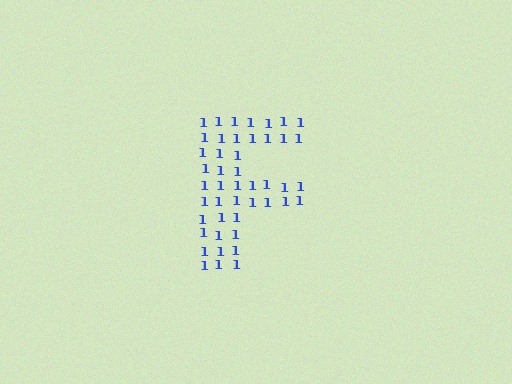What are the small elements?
The small elements are digit 1's.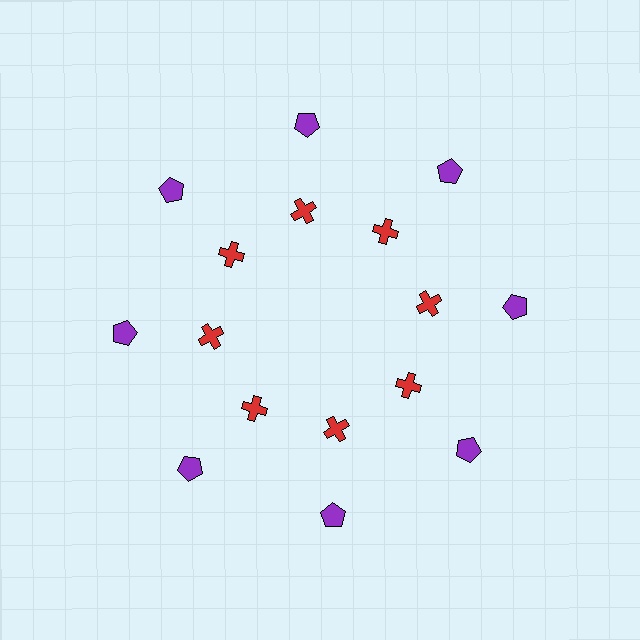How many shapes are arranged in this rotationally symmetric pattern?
There are 16 shapes, arranged in 8 groups of 2.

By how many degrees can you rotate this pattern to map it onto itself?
The pattern maps onto itself every 45 degrees of rotation.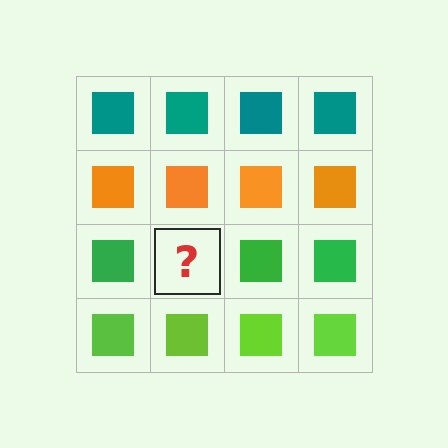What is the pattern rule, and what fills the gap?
The rule is that each row has a consistent color. The gap should be filled with a green square.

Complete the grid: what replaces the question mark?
The question mark should be replaced with a green square.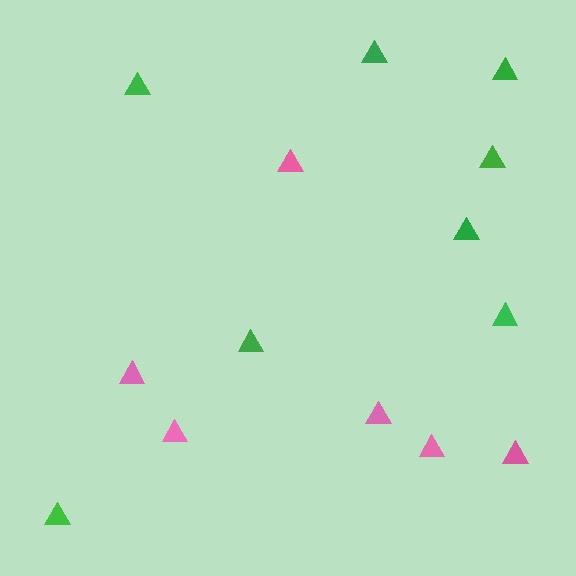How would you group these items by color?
There are 2 groups: one group of green triangles (8) and one group of pink triangles (6).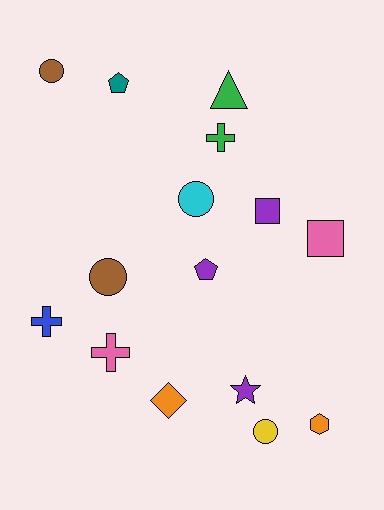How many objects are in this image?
There are 15 objects.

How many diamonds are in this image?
There is 1 diamond.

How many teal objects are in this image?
There is 1 teal object.